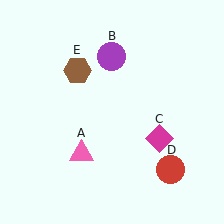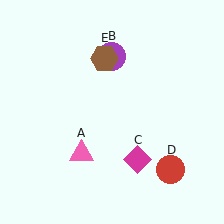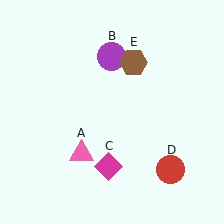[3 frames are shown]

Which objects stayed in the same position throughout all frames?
Pink triangle (object A) and purple circle (object B) and red circle (object D) remained stationary.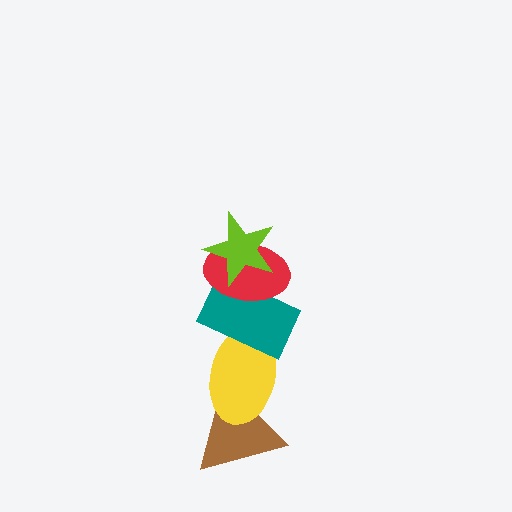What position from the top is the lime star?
The lime star is 1st from the top.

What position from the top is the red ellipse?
The red ellipse is 2nd from the top.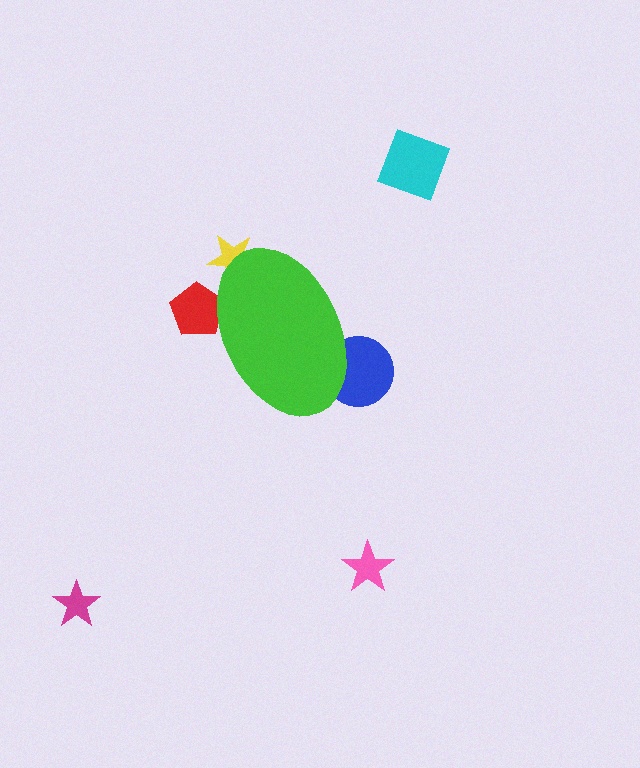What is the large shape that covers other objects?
A green ellipse.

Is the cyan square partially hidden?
No, the cyan square is fully visible.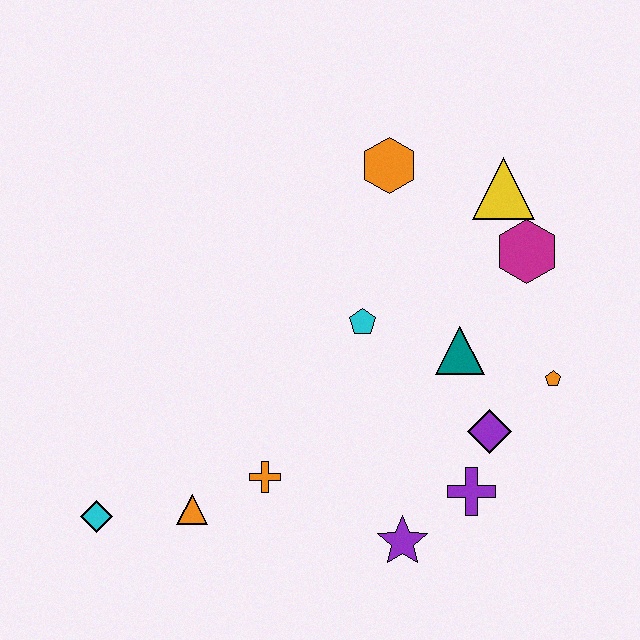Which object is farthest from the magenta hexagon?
The cyan diamond is farthest from the magenta hexagon.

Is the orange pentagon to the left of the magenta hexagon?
No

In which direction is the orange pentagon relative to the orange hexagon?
The orange pentagon is below the orange hexagon.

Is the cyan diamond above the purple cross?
No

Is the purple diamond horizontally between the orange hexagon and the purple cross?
No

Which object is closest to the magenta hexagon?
The yellow triangle is closest to the magenta hexagon.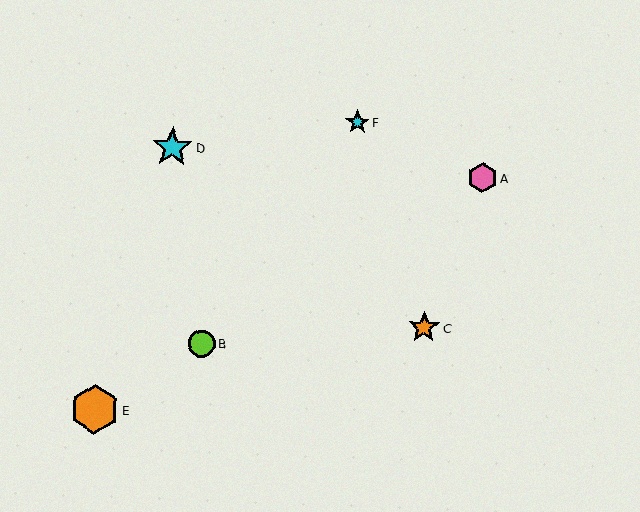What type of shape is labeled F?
Shape F is a cyan star.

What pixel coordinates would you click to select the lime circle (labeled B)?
Click at (201, 343) to select the lime circle B.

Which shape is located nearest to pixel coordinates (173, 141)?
The cyan star (labeled D) at (172, 147) is nearest to that location.